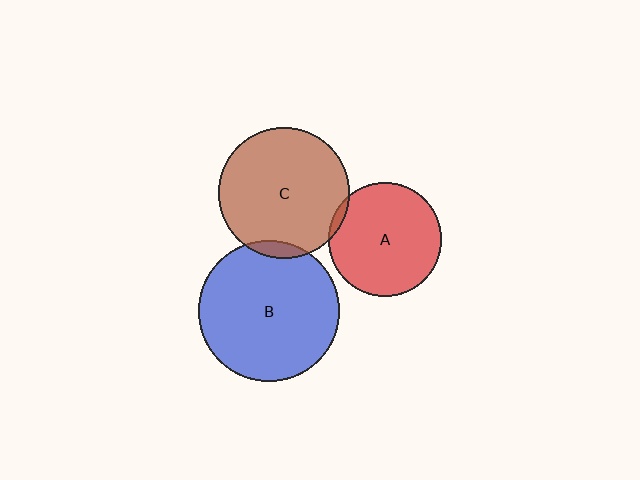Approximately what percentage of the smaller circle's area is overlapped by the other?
Approximately 5%.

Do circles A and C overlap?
Yes.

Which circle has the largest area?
Circle B (blue).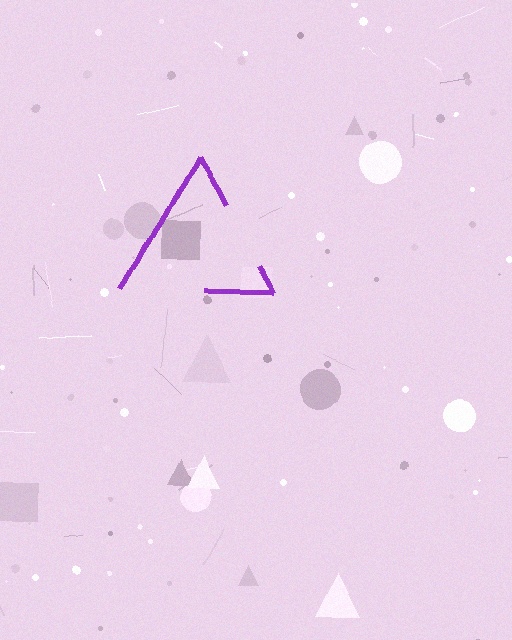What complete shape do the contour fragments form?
The contour fragments form a triangle.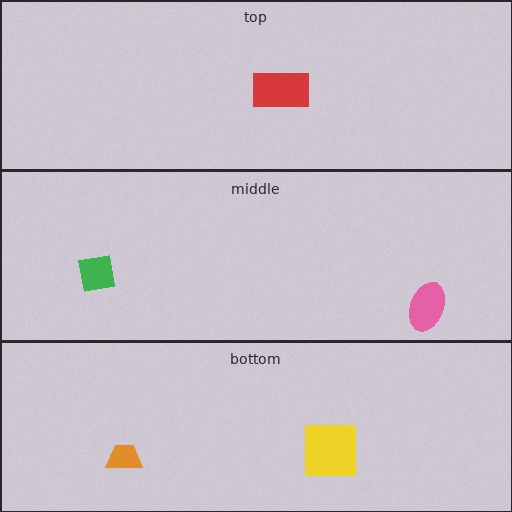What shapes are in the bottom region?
The yellow square, the orange trapezoid.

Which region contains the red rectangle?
The top region.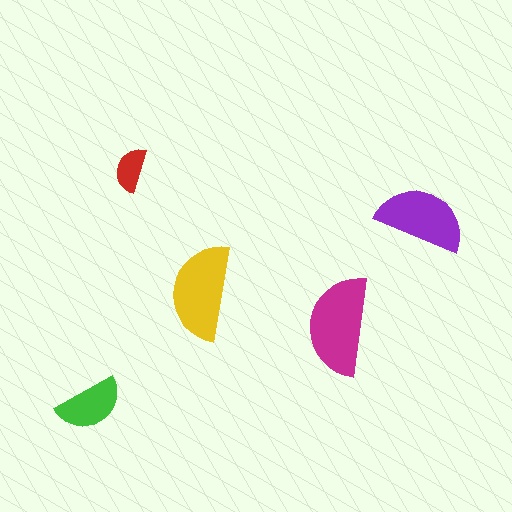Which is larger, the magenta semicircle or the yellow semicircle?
The magenta one.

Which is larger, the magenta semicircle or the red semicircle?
The magenta one.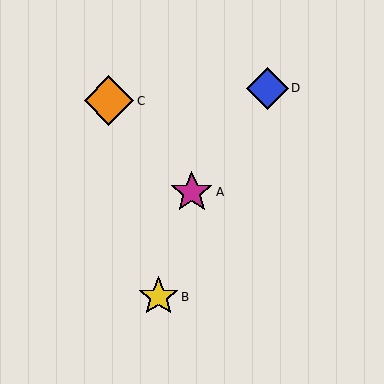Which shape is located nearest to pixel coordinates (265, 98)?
The blue diamond (labeled D) at (268, 88) is nearest to that location.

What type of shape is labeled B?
Shape B is a yellow star.